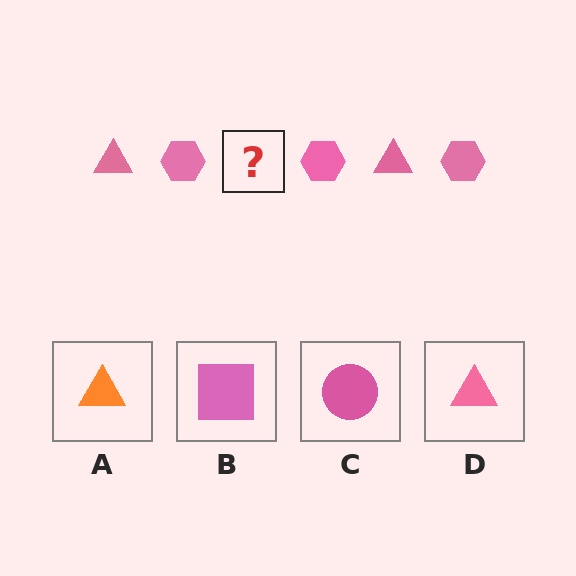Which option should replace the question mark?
Option D.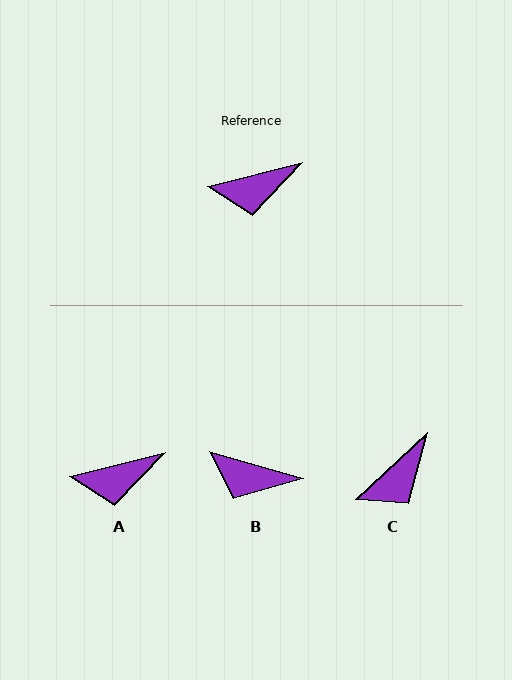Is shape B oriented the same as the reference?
No, it is off by about 30 degrees.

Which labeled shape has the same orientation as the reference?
A.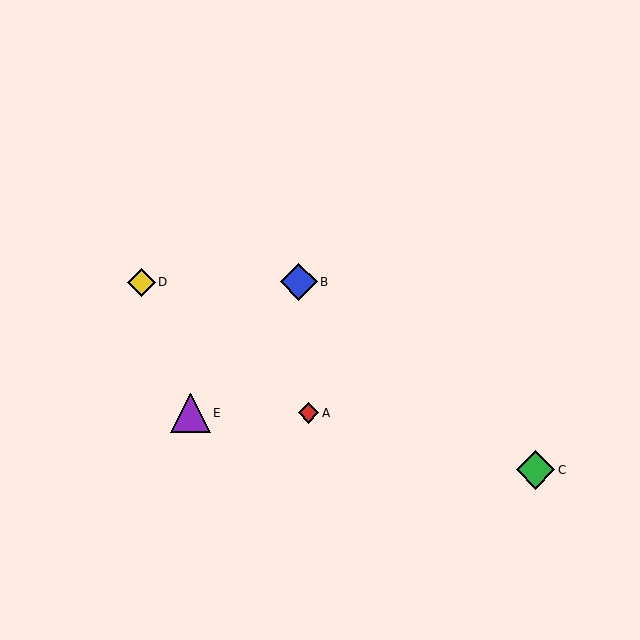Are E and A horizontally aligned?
Yes, both are at y≈413.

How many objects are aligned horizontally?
2 objects (A, E) are aligned horizontally.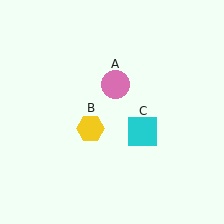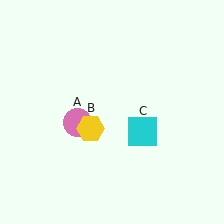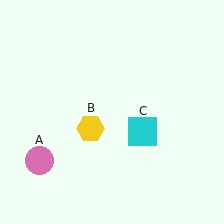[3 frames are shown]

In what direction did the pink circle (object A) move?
The pink circle (object A) moved down and to the left.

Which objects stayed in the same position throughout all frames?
Yellow hexagon (object B) and cyan square (object C) remained stationary.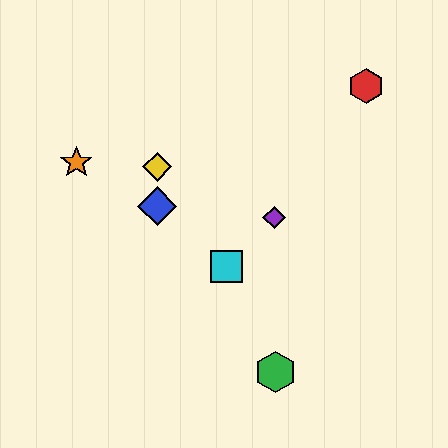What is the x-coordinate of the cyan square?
The cyan square is at x≈226.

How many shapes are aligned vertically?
2 shapes (the blue diamond, the yellow diamond) are aligned vertically.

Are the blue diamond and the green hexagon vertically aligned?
No, the blue diamond is at x≈157 and the green hexagon is at x≈275.